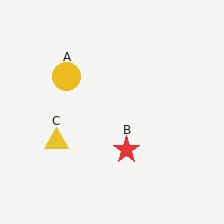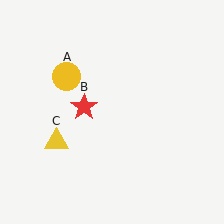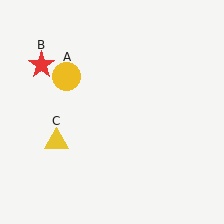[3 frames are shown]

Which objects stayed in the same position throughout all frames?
Yellow circle (object A) and yellow triangle (object C) remained stationary.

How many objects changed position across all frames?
1 object changed position: red star (object B).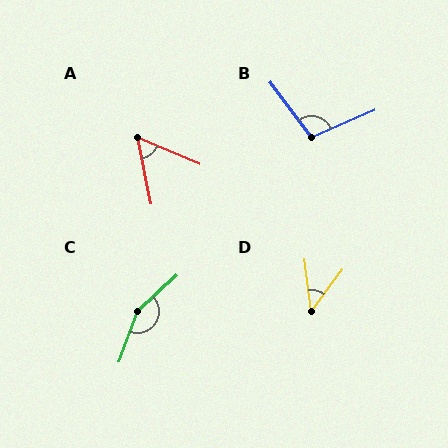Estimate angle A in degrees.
Approximately 56 degrees.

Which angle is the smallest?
D, at approximately 43 degrees.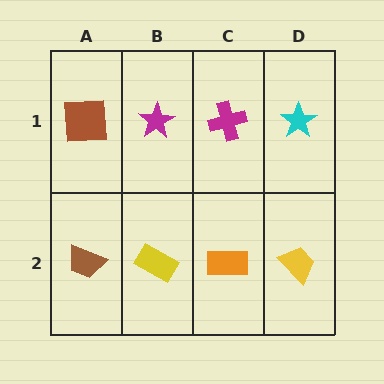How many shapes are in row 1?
4 shapes.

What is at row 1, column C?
A magenta cross.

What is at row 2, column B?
A yellow rectangle.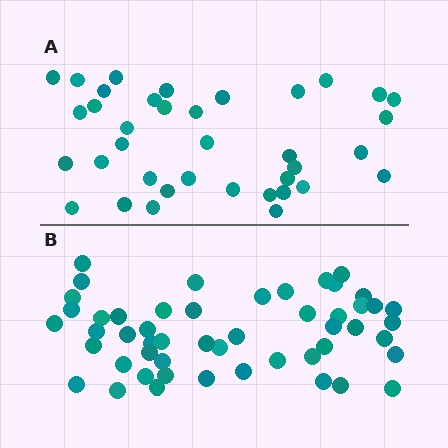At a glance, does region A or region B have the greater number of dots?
Region B (the bottom region) has more dots.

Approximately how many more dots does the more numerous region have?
Region B has approximately 15 more dots than region A.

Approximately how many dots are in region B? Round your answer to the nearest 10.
About 50 dots. (The exact count is 51, which rounds to 50.)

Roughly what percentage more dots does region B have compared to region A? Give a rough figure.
About 40% more.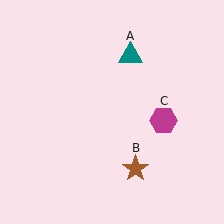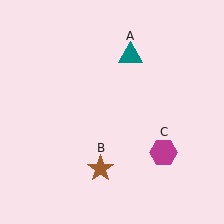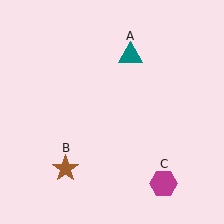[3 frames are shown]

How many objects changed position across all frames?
2 objects changed position: brown star (object B), magenta hexagon (object C).